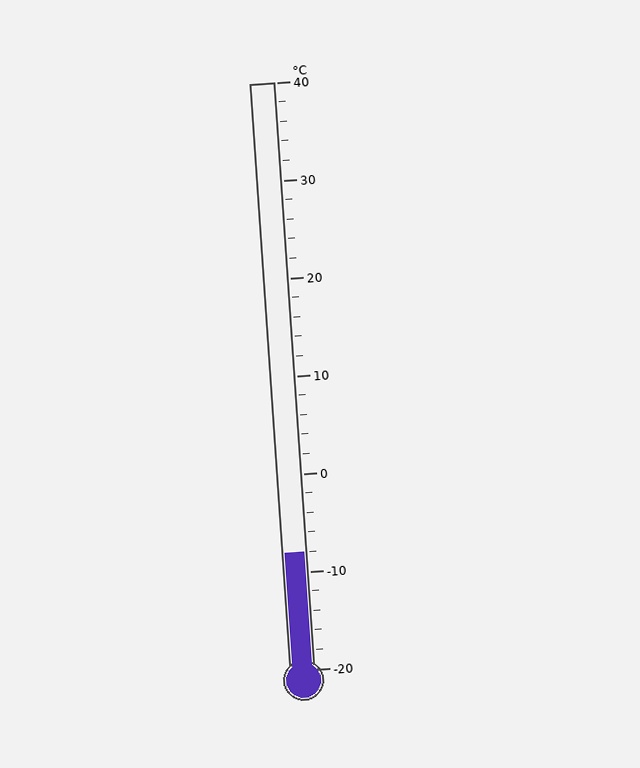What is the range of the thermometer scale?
The thermometer scale ranges from -20°C to 40°C.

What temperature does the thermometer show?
The thermometer shows approximately -8°C.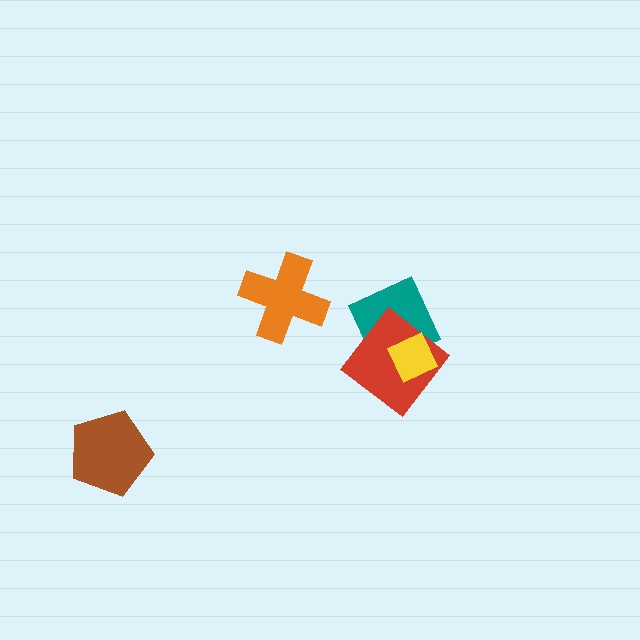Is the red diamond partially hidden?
Yes, it is partially covered by another shape.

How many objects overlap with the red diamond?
2 objects overlap with the red diamond.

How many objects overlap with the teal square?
2 objects overlap with the teal square.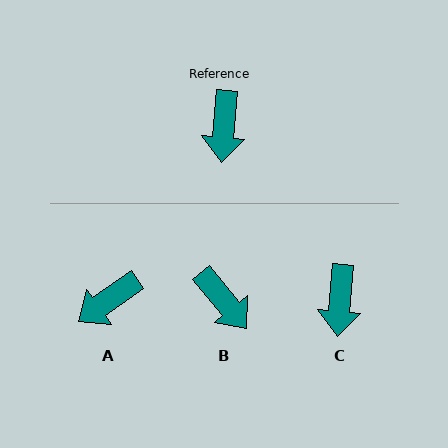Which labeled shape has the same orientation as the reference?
C.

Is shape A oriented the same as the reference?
No, it is off by about 50 degrees.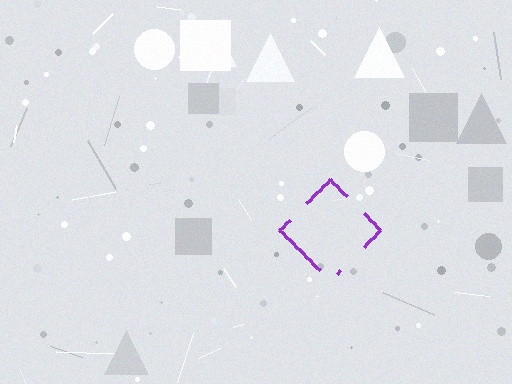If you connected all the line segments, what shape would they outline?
They would outline a diamond.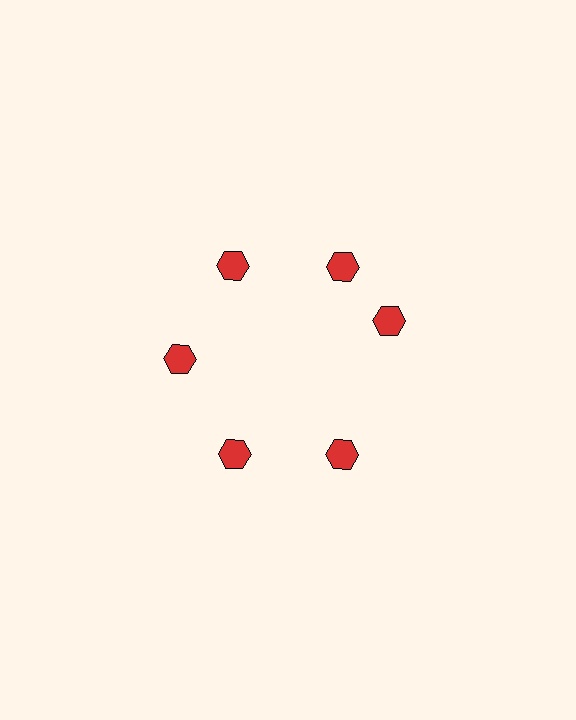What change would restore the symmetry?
The symmetry would be restored by rotating it back into even spacing with its neighbors so that all 6 hexagons sit at equal angles and equal distance from the center.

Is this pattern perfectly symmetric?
No. The 6 red hexagons are arranged in a ring, but one element near the 3 o'clock position is rotated out of alignment along the ring, breaking the 6-fold rotational symmetry.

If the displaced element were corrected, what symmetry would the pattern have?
It would have 6-fold rotational symmetry — the pattern would map onto itself every 60 degrees.